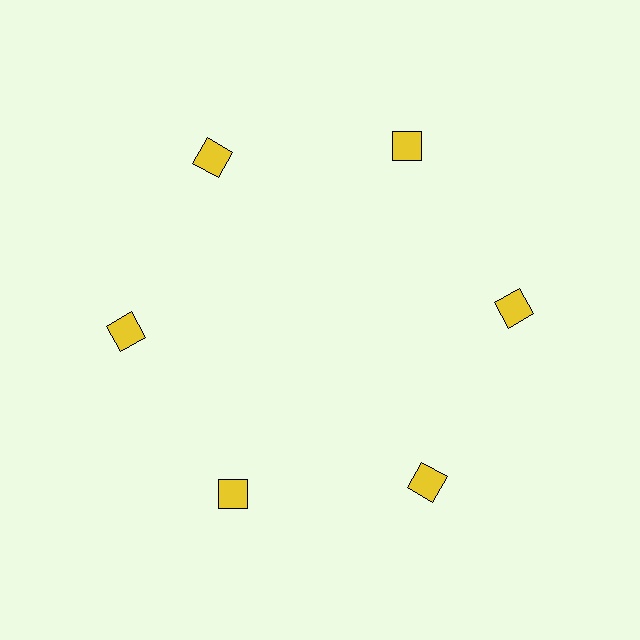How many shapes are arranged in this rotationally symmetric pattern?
There are 6 shapes, arranged in 6 groups of 1.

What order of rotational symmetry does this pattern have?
This pattern has 6-fold rotational symmetry.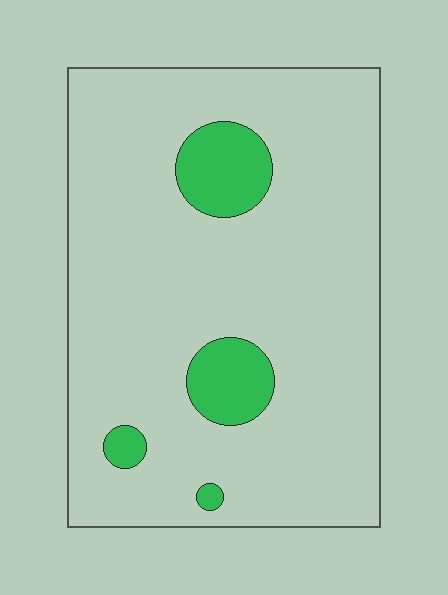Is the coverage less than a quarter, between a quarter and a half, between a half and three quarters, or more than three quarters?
Less than a quarter.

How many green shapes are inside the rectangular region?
4.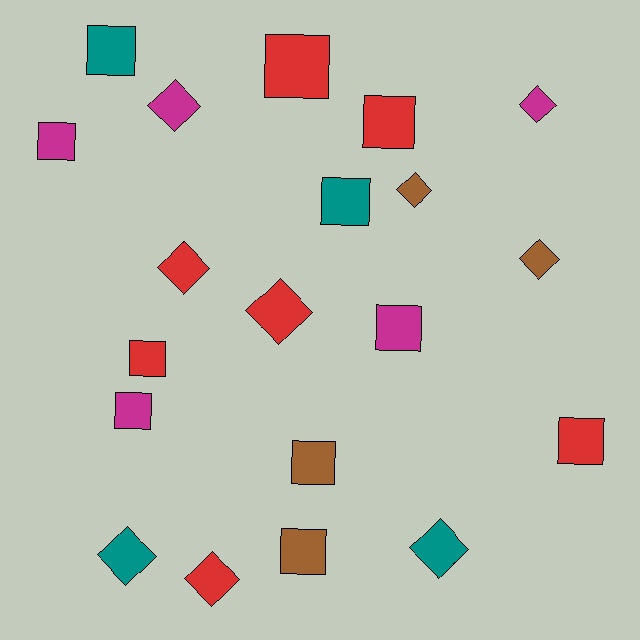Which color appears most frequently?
Red, with 7 objects.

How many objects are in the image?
There are 20 objects.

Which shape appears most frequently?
Square, with 11 objects.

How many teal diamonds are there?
There are 2 teal diamonds.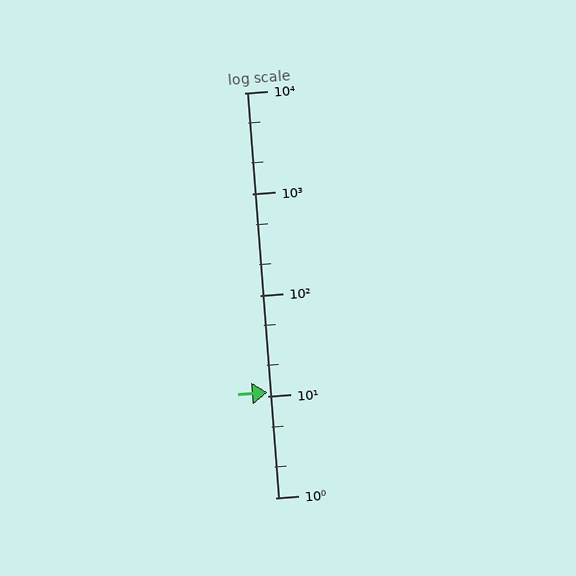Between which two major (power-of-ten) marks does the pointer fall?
The pointer is between 10 and 100.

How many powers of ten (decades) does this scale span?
The scale spans 4 decades, from 1 to 10000.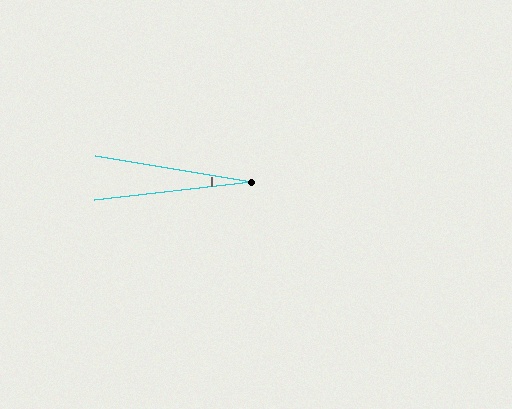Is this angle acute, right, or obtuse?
It is acute.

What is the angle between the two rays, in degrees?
Approximately 16 degrees.